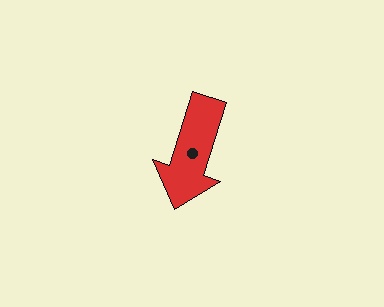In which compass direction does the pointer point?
South.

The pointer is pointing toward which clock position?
Roughly 7 o'clock.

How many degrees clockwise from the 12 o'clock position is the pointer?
Approximately 197 degrees.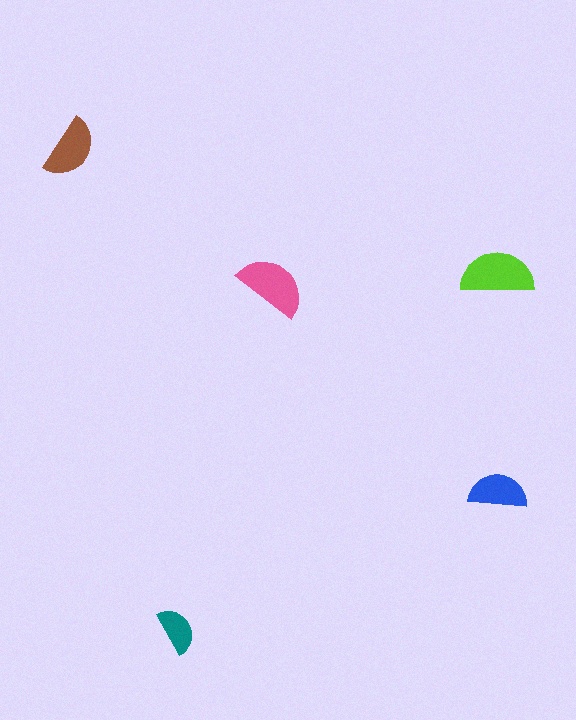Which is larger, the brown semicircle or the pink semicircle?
The pink one.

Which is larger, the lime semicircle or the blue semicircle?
The lime one.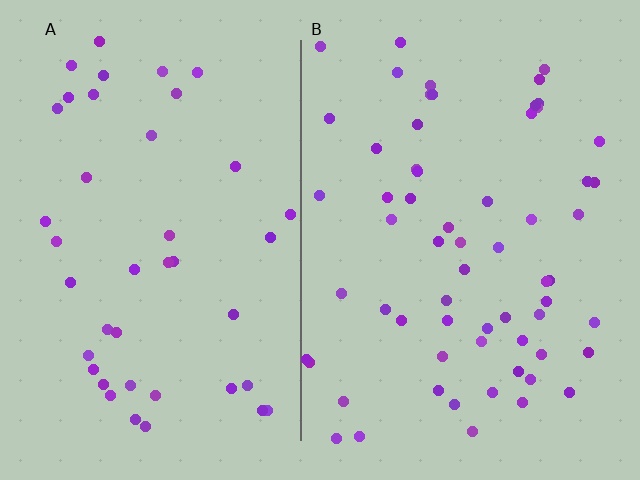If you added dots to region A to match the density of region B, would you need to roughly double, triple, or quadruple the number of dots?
Approximately double.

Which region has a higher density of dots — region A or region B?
B (the right).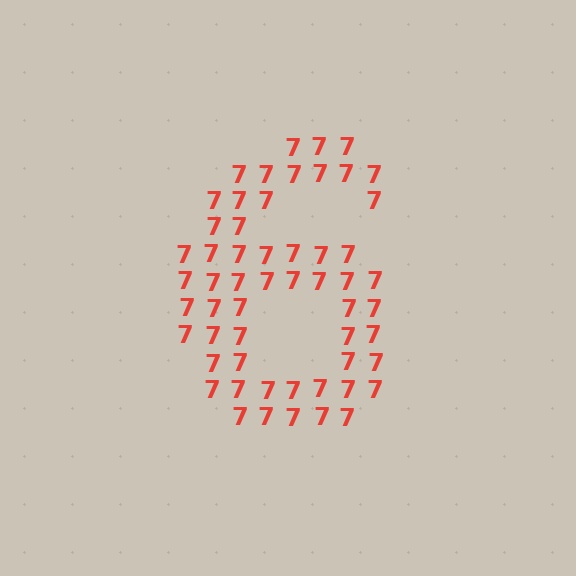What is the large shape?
The large shape is the digit 6.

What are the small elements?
The small elements are digit 7's.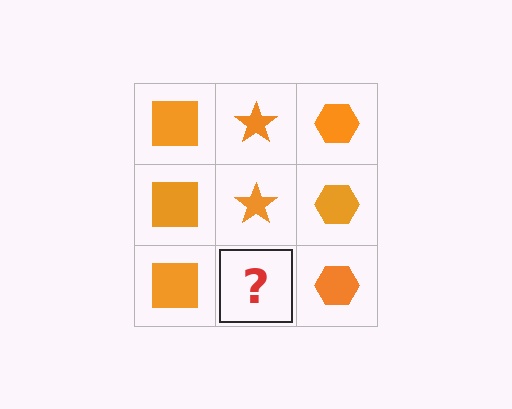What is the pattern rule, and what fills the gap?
The rule is that each column has a consistent shape. The gap should be filled with an orange star.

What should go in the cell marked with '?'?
The missing cell should contain an orange star.